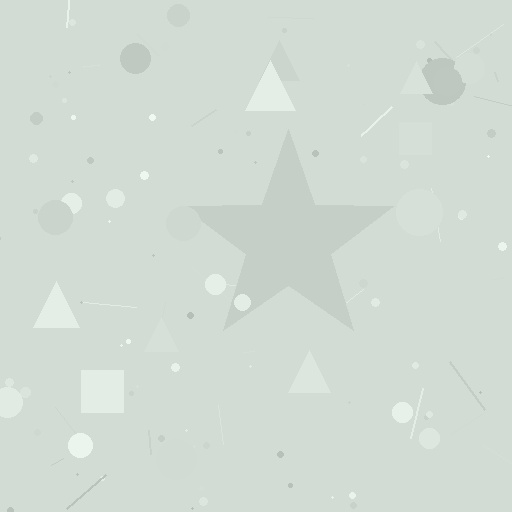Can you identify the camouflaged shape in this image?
The camouflaged shape is a star.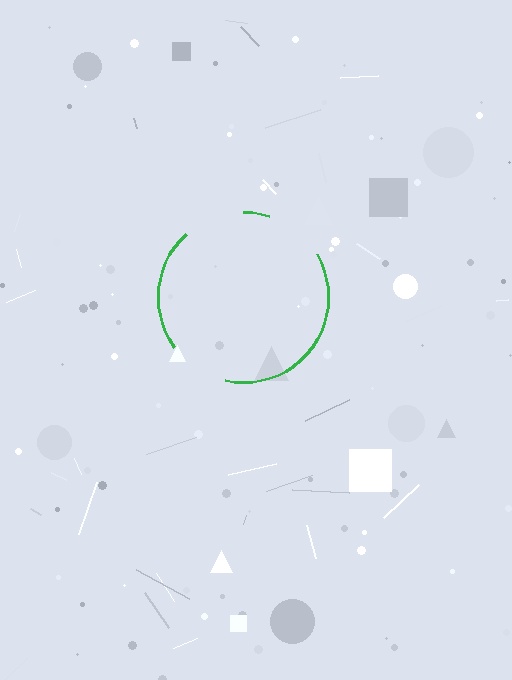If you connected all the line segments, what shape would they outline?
They would outline a circle.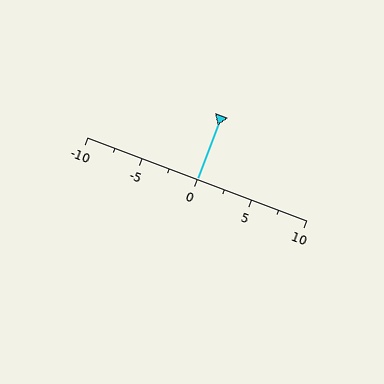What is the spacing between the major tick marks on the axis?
The major ticks are spaced 5 apart.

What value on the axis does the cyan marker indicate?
The marker indicates approximately 0.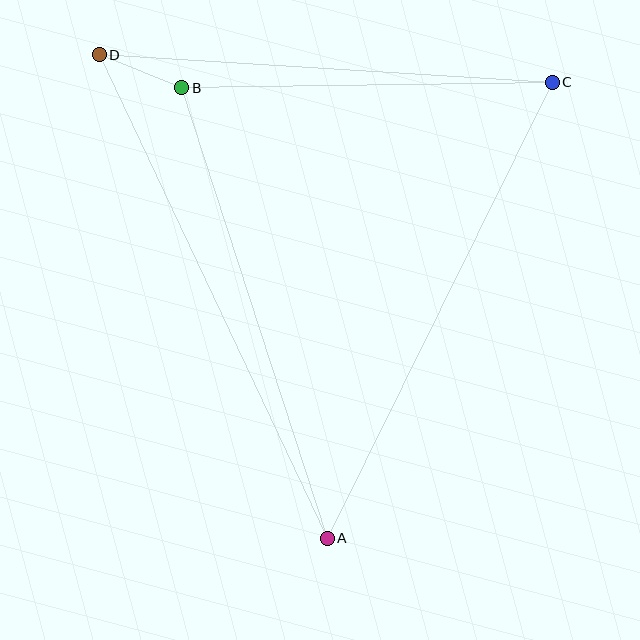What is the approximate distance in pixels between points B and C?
The distance between B and C is approximately 371 pixels.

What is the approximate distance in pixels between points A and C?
The distance between A and C is approximately 509 pixels.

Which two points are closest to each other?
Points B and D are closest to each other.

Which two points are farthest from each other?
Points A and D are farthest from each other.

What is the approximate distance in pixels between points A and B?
The distance between A and B is approximately 474 pixels.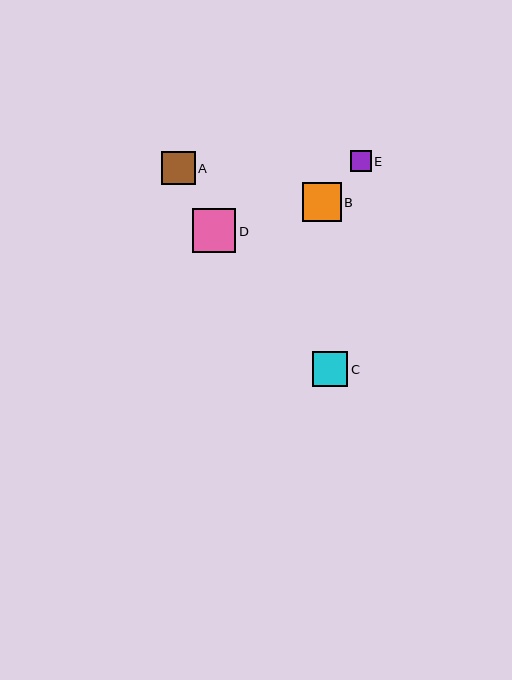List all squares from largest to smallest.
From largest to smallest: D, B, C, A, E.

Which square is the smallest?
Square E is the smallest with a size of approximately 21 pixels.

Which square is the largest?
Square D is the largest with a size of approximately 43 pixels.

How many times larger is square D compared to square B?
Square D is approximately 1.1 times the size of square B.